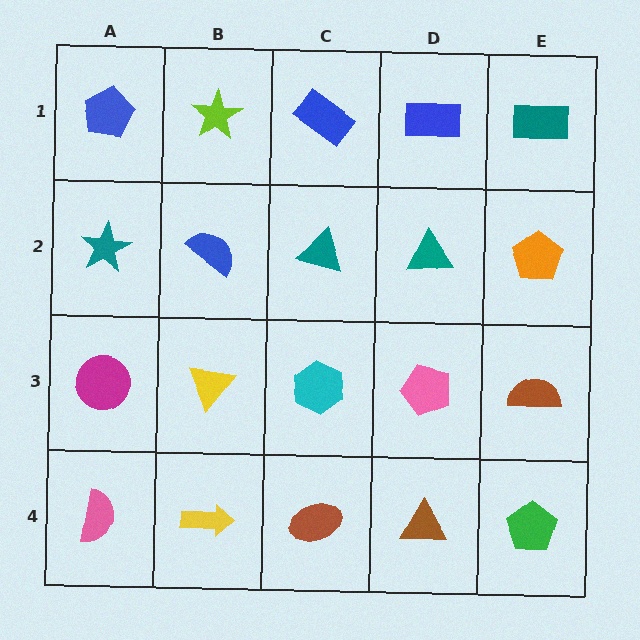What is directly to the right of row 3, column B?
A cyan hexagon.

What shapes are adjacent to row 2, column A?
A blue pentagon (row 1, column A), a magenta circle (row 3, column A), a blue semicircle (row 2, column B).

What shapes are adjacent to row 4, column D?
A pink pentagon (row 3, column D), a brown ellipse (row 4, column C), a green pentagon (row 4, column E).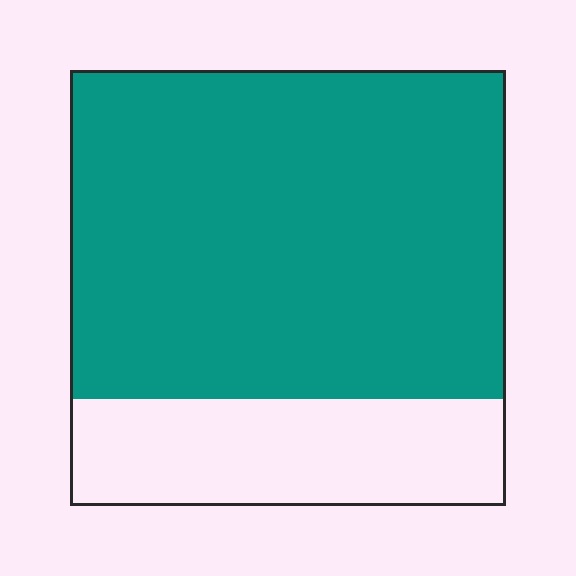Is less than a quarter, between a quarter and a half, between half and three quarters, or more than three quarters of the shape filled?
More than three quarters.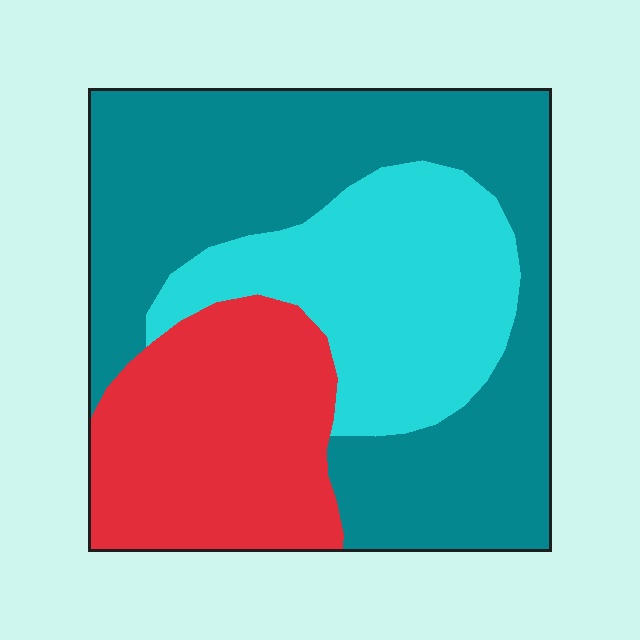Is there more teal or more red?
Teal.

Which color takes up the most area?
Teal, at roughly 50%.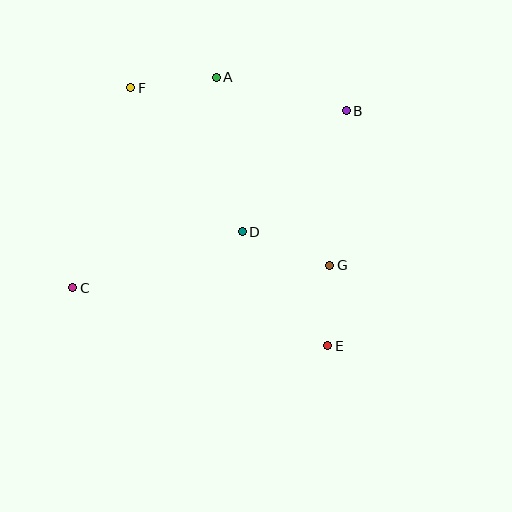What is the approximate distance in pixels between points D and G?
The distance between D and G is approximately 94 pixels.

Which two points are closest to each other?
Points E and G are closest to each other.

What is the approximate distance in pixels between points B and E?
The distance between B and E is approximately 236 pixels.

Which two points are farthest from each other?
Points B and C are farthest from each other.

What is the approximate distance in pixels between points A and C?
The distance between A and C is approximately 255 pixels.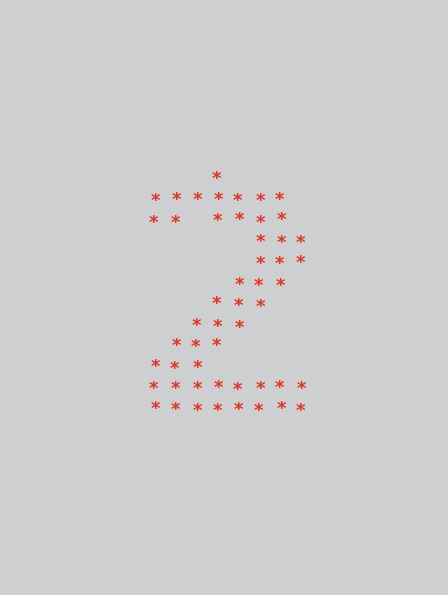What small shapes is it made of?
It is made of small asterisks.